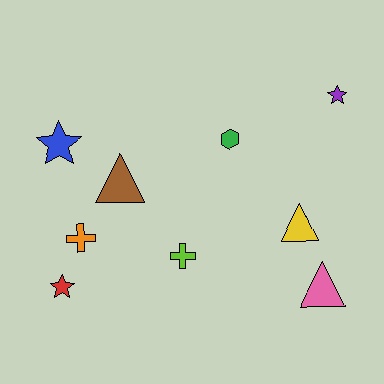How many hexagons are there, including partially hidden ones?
There is 1 hexagon.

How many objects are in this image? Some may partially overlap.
There are 9 objects.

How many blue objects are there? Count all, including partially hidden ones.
There is 1 blue object.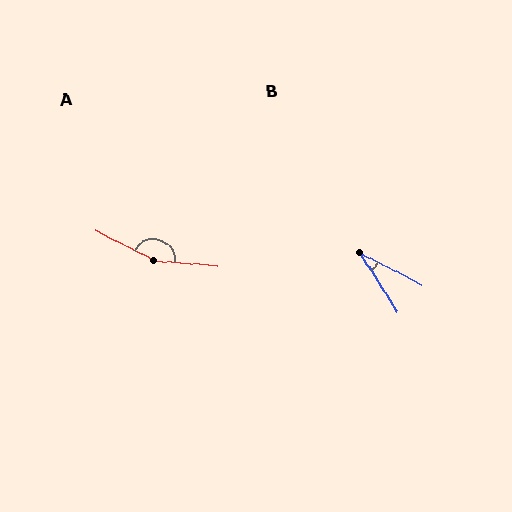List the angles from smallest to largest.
B (30°), A (157°).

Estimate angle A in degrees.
Approximately 157 degrees.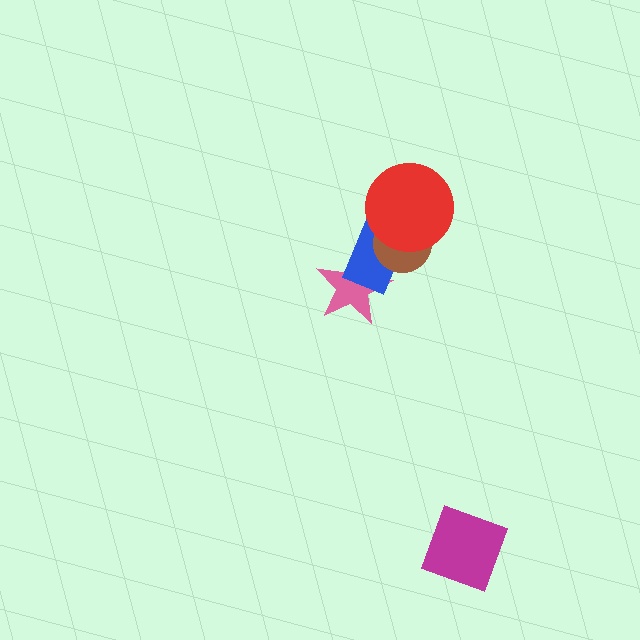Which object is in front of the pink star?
The blue rectangle is in front of the pink star.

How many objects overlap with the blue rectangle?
3 objects overlap with the blue rectangle.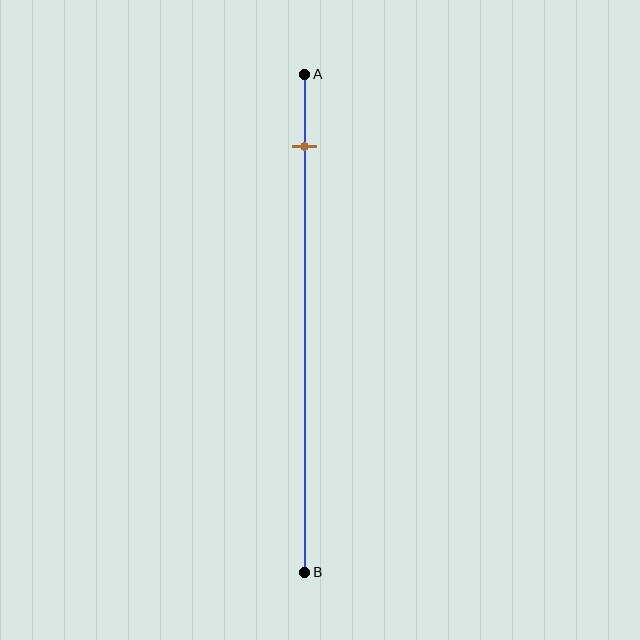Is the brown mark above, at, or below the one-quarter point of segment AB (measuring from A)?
The brown mark is above the one-quarter point of segment AB.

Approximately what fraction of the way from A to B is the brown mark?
The brown mark is approximately 15% of the way from A to B.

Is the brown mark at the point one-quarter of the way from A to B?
No, the mark is at about 15% from A, not at the 25% one-quarter point.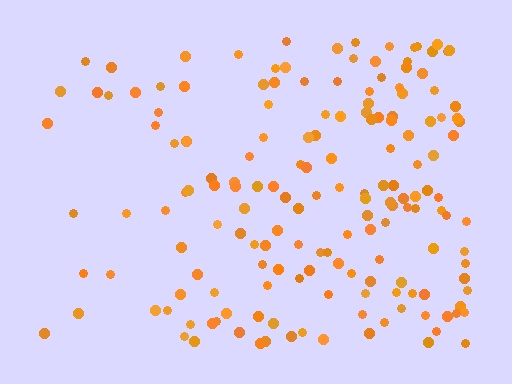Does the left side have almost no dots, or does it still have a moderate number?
Still a moderate number, just noticeably fewer than the right.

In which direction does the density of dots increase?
From left to right, with the right side densest.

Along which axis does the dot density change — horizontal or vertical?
Horizontal.